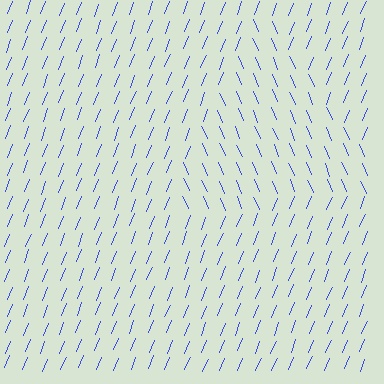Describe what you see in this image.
The image is filled with small blue line segments. A triangle region in the image has lines oriented differently from the surrounding lines, creating a visible texture boundary.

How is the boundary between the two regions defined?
The boundary is defined purely by a change in line orientation (approximately 45 degrees difference). All lines are the same color and thickness.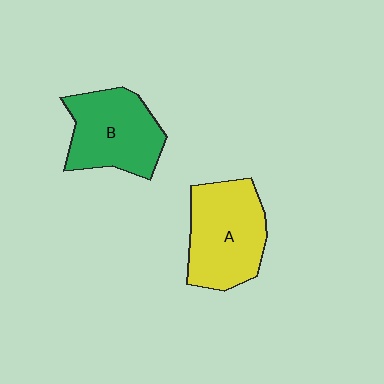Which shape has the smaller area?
Shape B (green).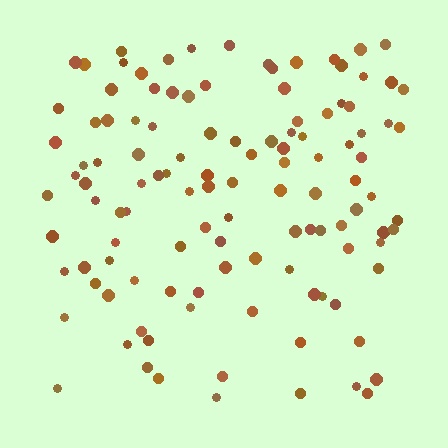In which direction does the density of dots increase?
From bottom to top, with the top side densest.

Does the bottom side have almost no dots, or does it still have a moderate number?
Still a moderate number, just noticeably fewer than the top.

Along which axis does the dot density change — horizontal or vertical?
Vertical.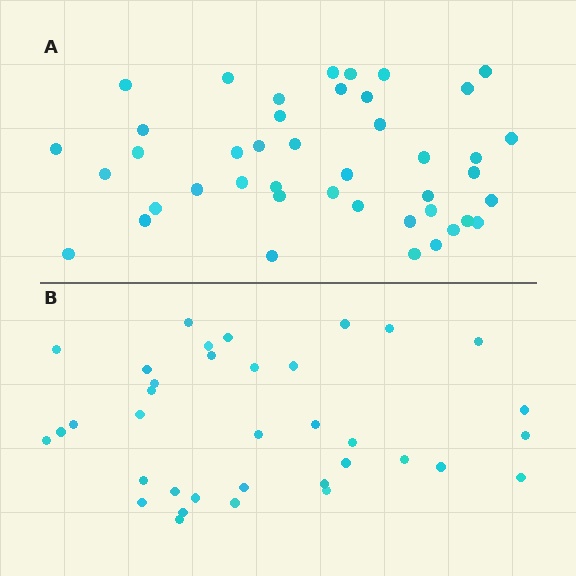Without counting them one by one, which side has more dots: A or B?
Region A (the top region) has more dots.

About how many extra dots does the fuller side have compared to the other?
Region A has roughly 8 or so more dots than region B.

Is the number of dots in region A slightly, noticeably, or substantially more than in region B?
Region A has only slightly more — the two regions are fairly close. The ratio is roughly 1.2 to 1.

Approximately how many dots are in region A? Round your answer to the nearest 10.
About 40 dots. (The exact count is 43, which rounds to 40.)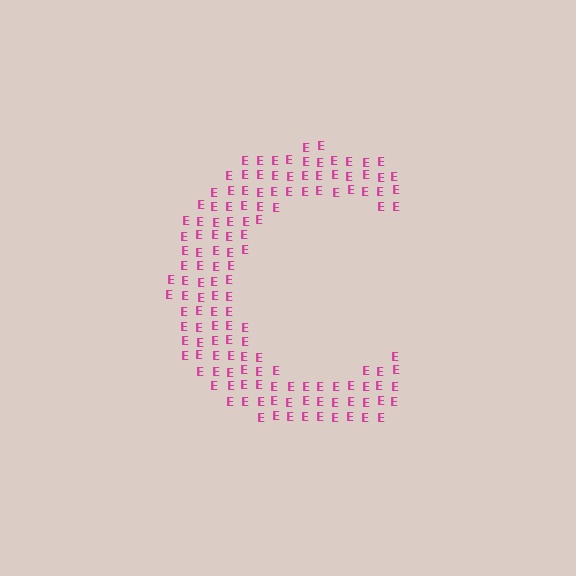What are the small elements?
The small elements are letter E's.